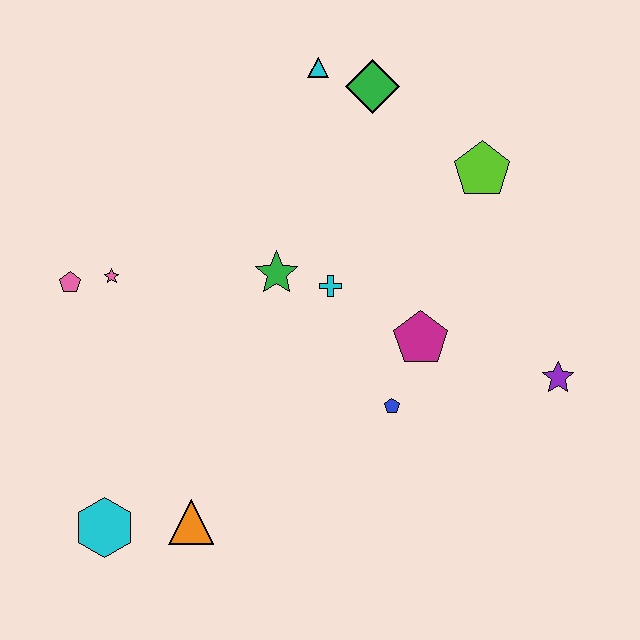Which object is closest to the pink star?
The pink pentagon is closest to the pink star.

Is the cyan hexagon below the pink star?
Yes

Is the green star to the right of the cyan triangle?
No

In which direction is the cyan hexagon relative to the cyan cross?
The cyan hexagon is below the cyan cross.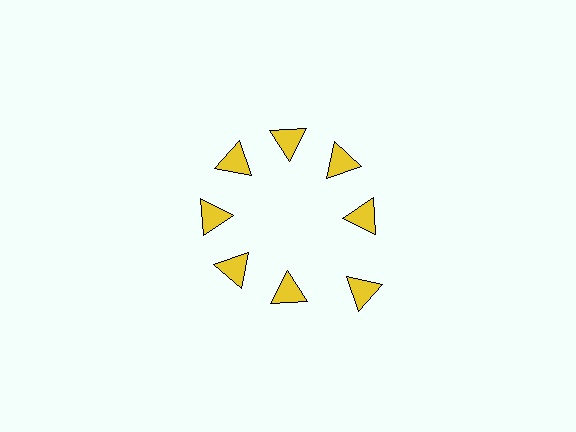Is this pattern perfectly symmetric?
No. The 8 yellow triangles are arranged in a ring, but one element near the 4 o'clock position is pushed outward from the center, breaking the 8-fold rotational symmetry.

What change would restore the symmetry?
The symmetry would be restored by moving it inward, back onto the ring so that all 8 triangles sit at equal angles and equal distance from the center.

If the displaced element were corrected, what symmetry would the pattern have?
It would have 8-fold rotational symmetry — the pattern would map onto itself every 45 degrees.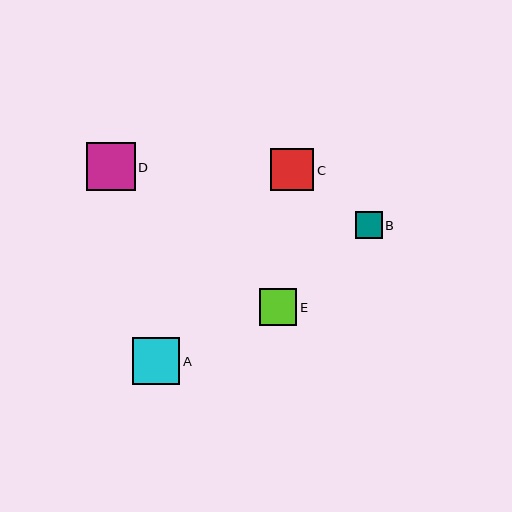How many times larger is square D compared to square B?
Square D is approximately 1.8 times the size of square B.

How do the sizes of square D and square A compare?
Square D and square A are approximately the same size.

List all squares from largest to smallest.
From largest to smallest: D, A, C, E, B.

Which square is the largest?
Square D is the largest with a size of approximately 48 pixels.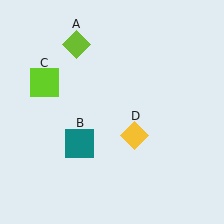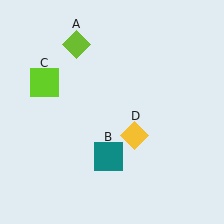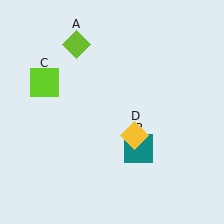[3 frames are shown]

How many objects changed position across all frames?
1 object changed position: teal square (object B).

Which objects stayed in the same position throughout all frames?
Lime diamond (object A) and lime square (object C) and yellow diamond (object D) remained stationary.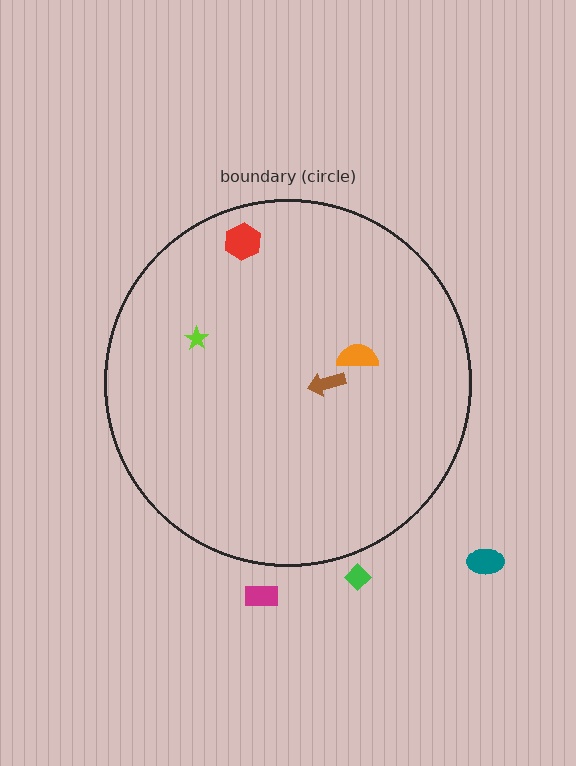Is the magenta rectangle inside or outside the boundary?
Outside.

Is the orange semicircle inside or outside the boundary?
Inside.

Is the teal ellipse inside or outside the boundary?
Outside.